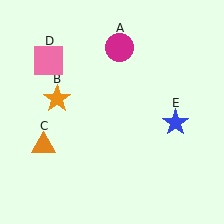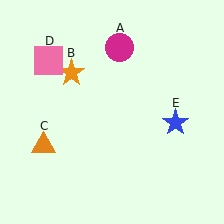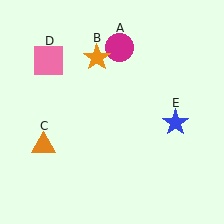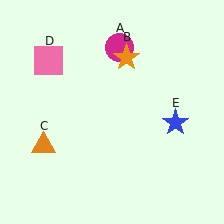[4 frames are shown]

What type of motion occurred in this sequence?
The orange star (object B) rotated clockwise around the center of the scene.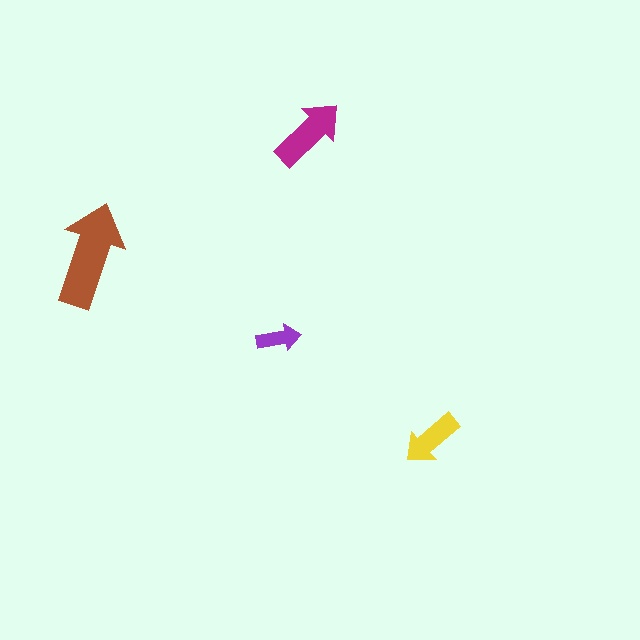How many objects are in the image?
There are 4 objects in the image.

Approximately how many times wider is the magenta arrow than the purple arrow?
About 1.5 times wider.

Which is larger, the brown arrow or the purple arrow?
The brown one.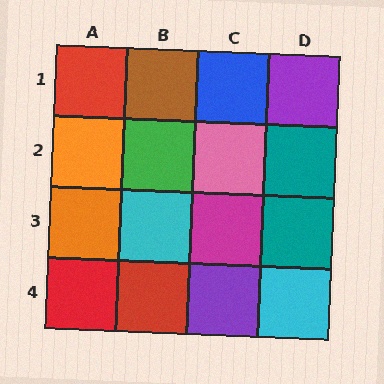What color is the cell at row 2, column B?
Green.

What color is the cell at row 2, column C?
Pink.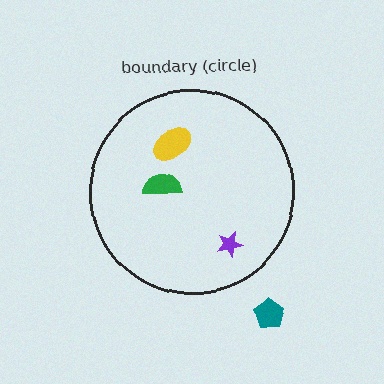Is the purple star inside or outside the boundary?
Inside.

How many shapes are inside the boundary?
3 inside, 1 outside.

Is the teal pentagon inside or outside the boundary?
Outside.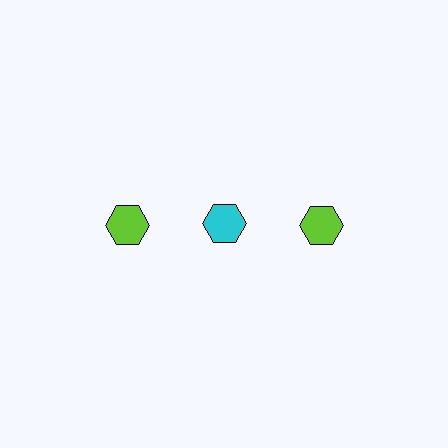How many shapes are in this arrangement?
There are 3 shapes arranged in a grid pattern.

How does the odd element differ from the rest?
It has a different color: cyan instead of lime.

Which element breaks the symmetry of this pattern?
The cyan hexagon in the top row, second from left column breaks the symmetry. All other shapes are lime hexagons.